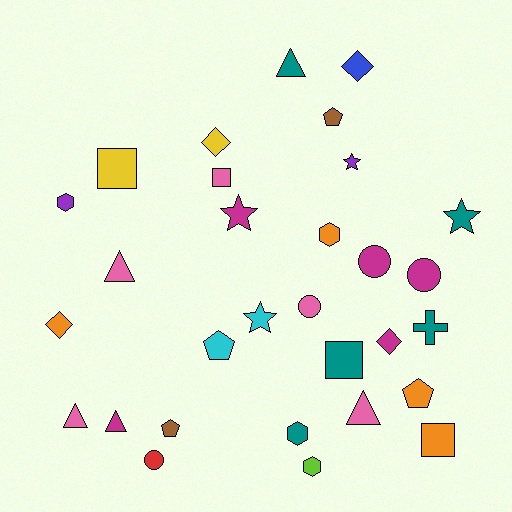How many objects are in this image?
There are 30 objects.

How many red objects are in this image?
There is 1 red object.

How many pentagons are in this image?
There are 4 pentagons.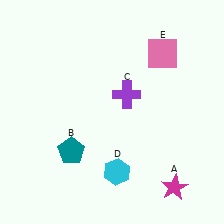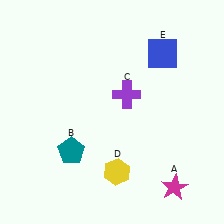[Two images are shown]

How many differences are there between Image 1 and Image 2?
There are 2 differences between the two images.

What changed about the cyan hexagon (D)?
In Image 1, D is cyan. In Image 2, it changed to yellow.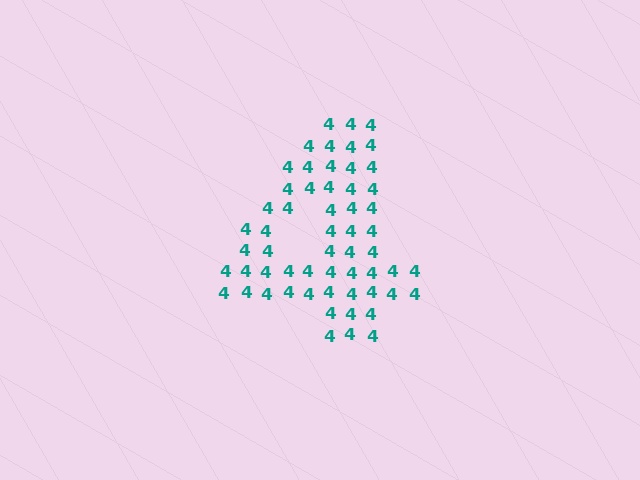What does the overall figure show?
The overall figure shows the digit 4.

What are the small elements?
The small elements are digit 4's.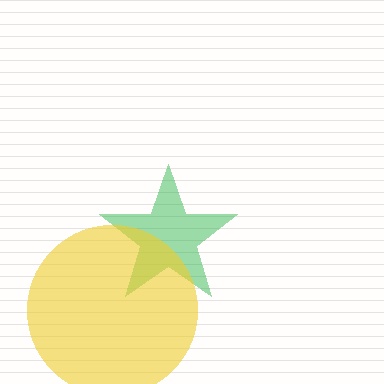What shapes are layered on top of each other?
The layered shapes are: a green star, a yellow circle.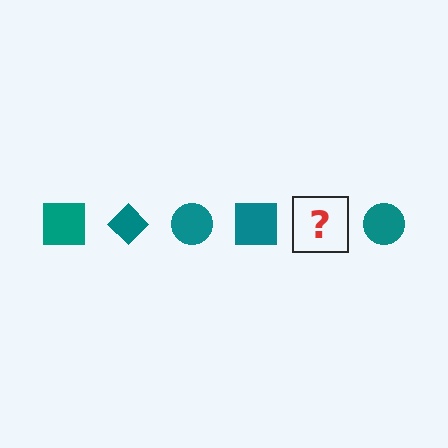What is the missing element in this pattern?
The missing element is a teal diamond.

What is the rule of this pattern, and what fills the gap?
The rule is that the pattern cycles through square, diamond, circle shapes in teal. The gap should be filled with a teal diamond.